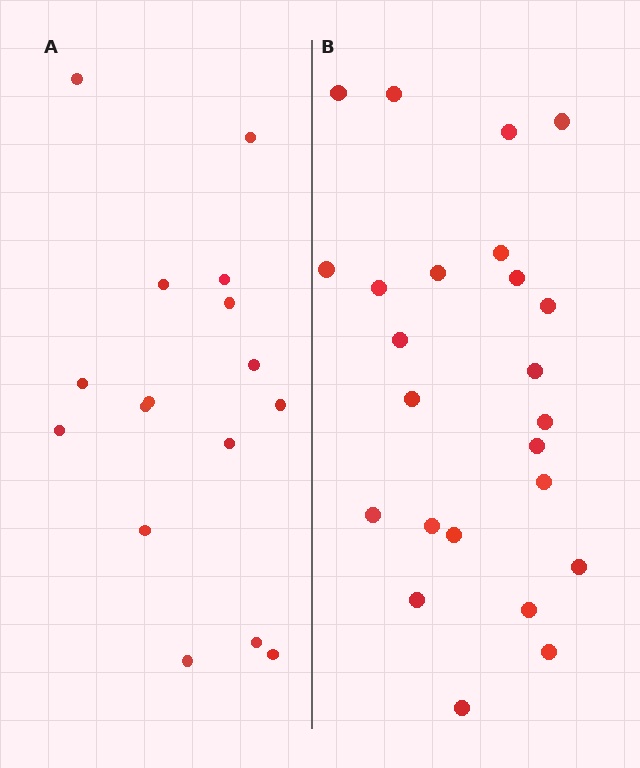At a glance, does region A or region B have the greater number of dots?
Region B (the right region) has more dots.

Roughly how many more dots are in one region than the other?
Region B has roughly 8 or so more dots than region A.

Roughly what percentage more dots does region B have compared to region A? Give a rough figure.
About 50% more.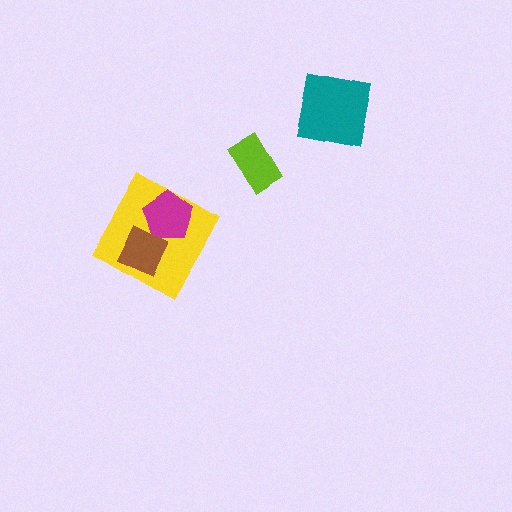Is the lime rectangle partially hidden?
No, no other shape covers it.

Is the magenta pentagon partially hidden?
Yes, it is partially covered by another shape.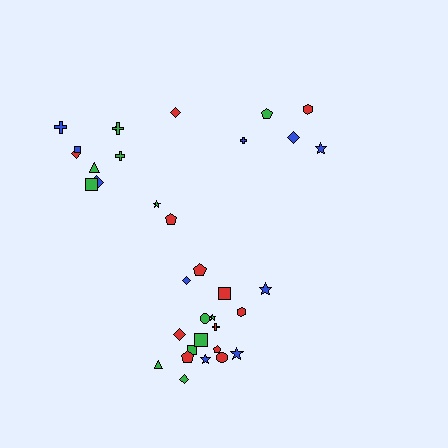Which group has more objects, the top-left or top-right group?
The top-left group.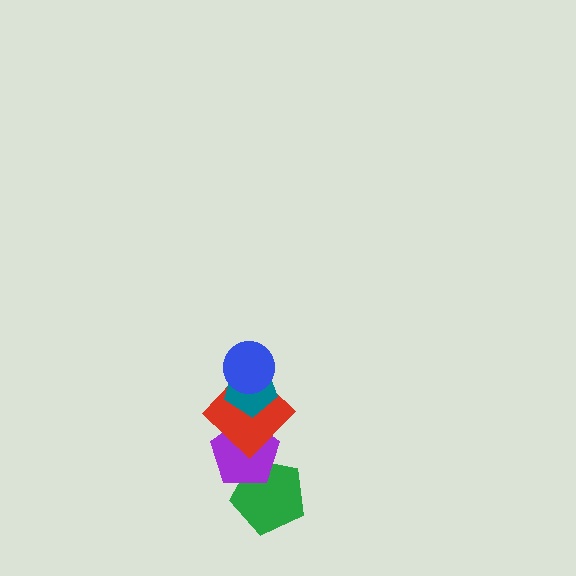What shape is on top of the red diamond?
The teal pentagon is on top of the red diamond.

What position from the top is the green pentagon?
The green pentagon is 5th from the top.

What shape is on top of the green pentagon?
The purple pentagon is on top of the green pentagon.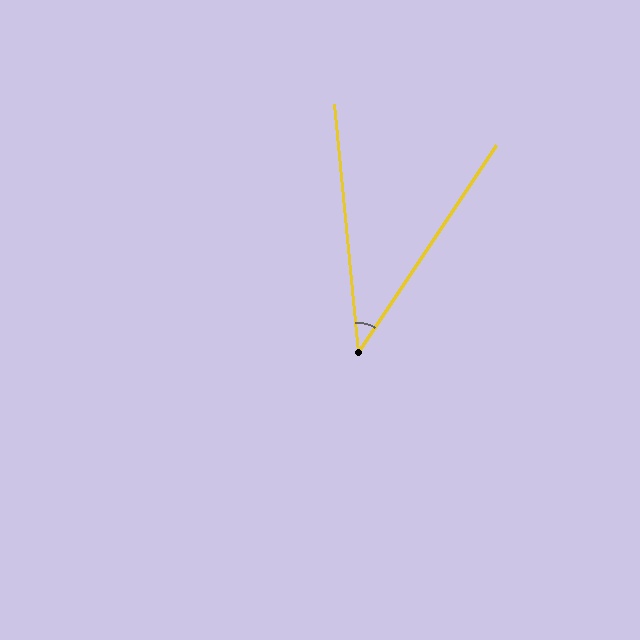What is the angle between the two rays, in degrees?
Approximately 39 degrees.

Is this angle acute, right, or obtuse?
It is acute.